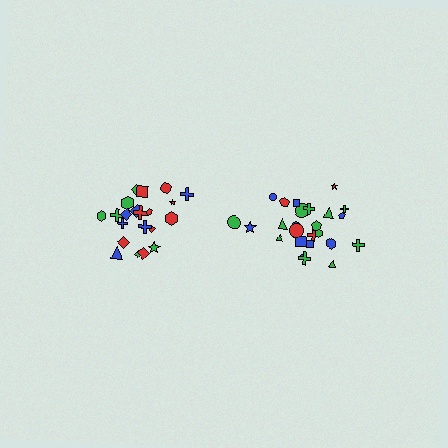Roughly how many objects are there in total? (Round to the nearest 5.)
Roughly 45 objects in total.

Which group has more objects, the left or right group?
The right group.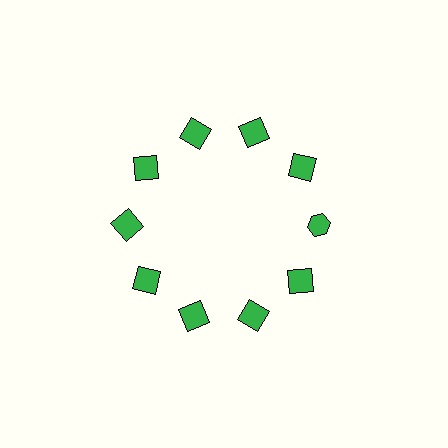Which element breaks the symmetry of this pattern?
The green hexagon at roughly the 3 o'clock position breaks the symmetry. All other shapes are green squares.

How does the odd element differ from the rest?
It has a different shape: hexagon instead of square.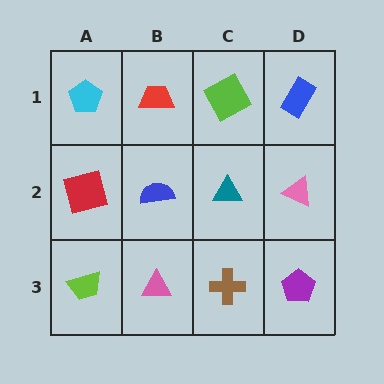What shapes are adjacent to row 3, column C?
A teal triangle (row 2, column C), a pink triangle (row 3, column B), a purple pentagon (row 3, column D).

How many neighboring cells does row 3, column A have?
2.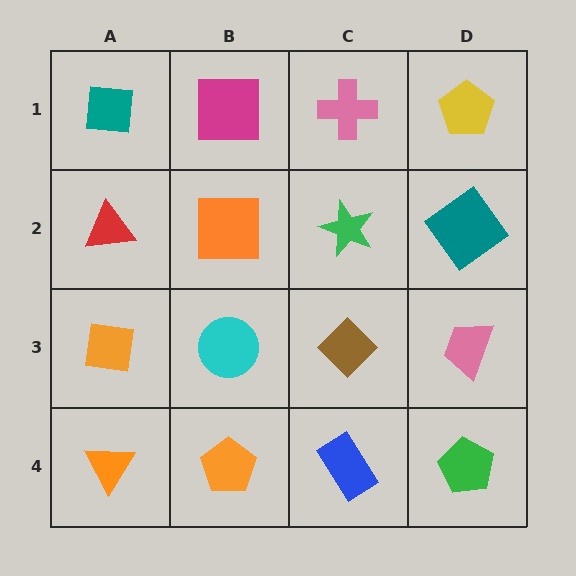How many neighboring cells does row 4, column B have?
3.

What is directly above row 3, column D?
A teal diamond.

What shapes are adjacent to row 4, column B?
A cyan circle (row 3, column B), an orange triangle (row 4, column A), a blue rectangle (row 4, column C).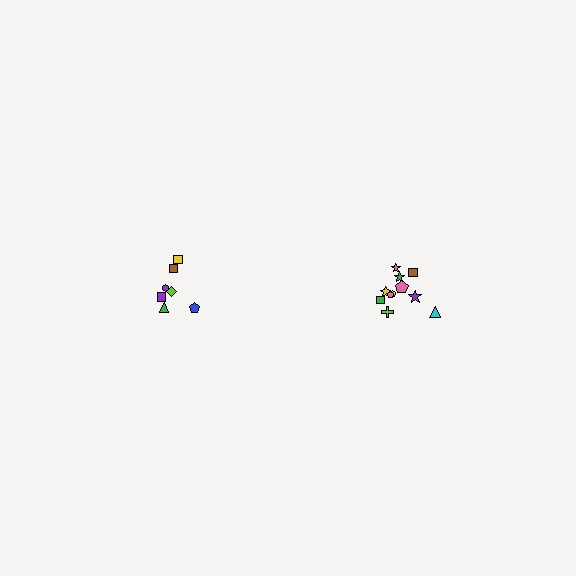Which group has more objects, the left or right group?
The right group.